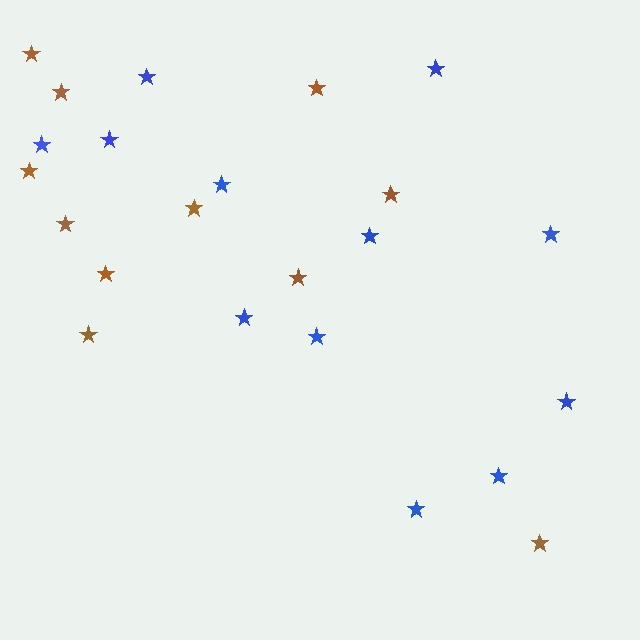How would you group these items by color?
There are 2 groups: one group of brown stars (11) and one group of blue stars (12).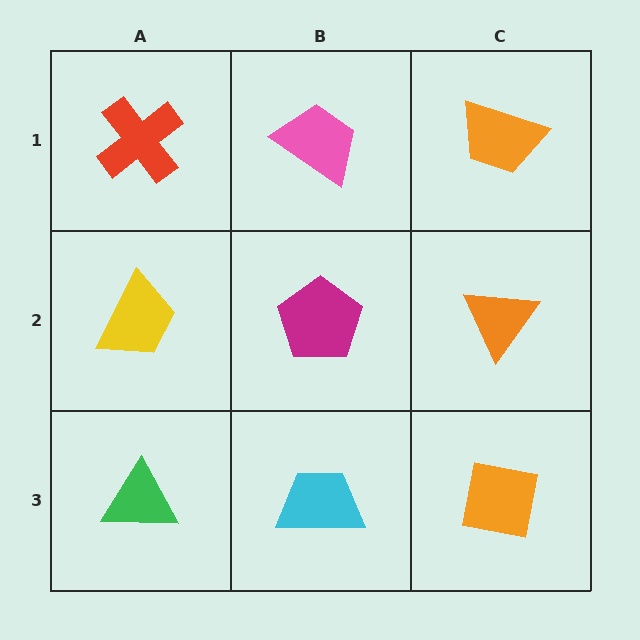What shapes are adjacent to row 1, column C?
An orange triangle (row 2, column C), a pink trapezoid (row 1, column B).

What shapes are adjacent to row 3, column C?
An orange triangle (row 2, column C), a cyan trapezoid (row 3, column B).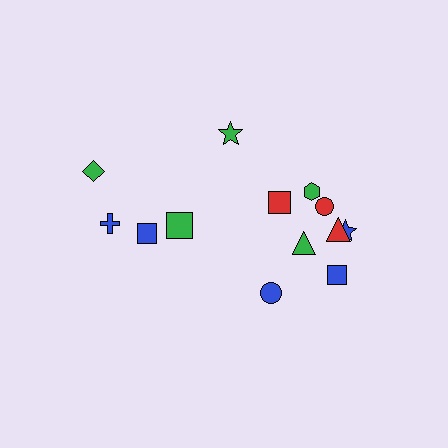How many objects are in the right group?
There are 8 objects.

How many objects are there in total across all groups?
There are 13 objects.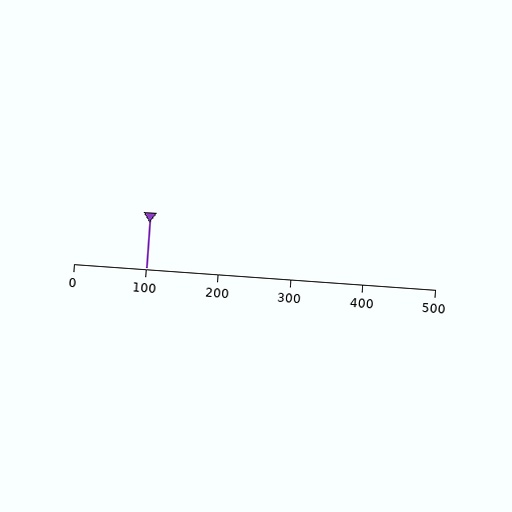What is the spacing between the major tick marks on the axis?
The major ticks are spaced 100 apart.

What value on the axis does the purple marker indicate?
The marker indicates approximately 100.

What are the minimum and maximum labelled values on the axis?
The axis runs from 0 to 500.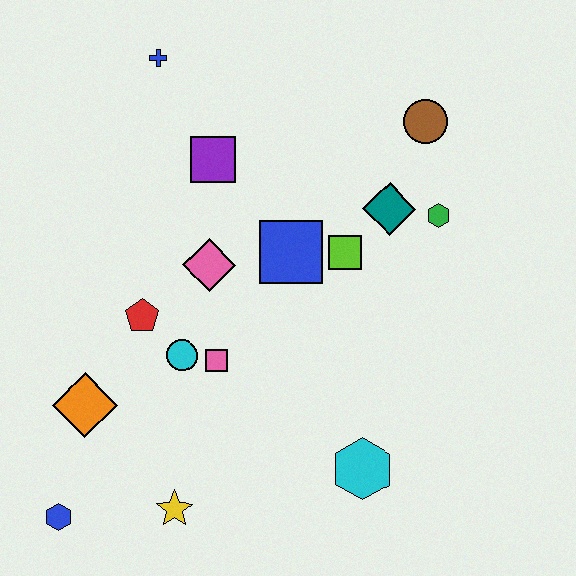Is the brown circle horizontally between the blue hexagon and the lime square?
No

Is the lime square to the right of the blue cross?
Yes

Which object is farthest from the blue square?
The blue hexagon is farthest from the blue square.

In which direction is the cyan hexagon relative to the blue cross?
The cyan hexagon is below the blue cross.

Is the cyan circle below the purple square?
Yes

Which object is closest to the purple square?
The pink diamond is closest to the purple square.